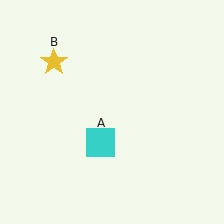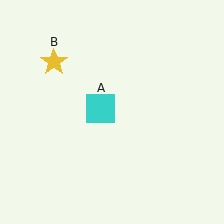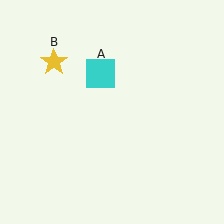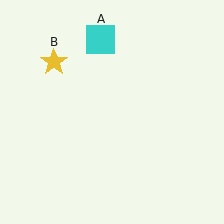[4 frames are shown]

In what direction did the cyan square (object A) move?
The cyan square (object A) moved up.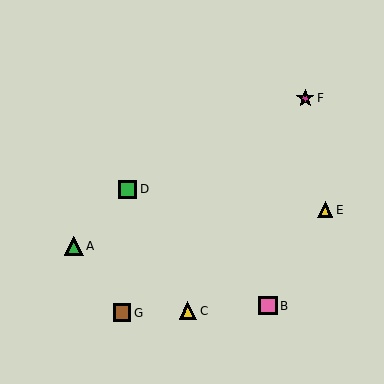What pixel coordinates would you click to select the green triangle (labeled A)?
Click at (74, 246) to select the green triangle A.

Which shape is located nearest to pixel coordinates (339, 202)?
The yellow triangle (labeled E) at (325, 210) is nearest to that location.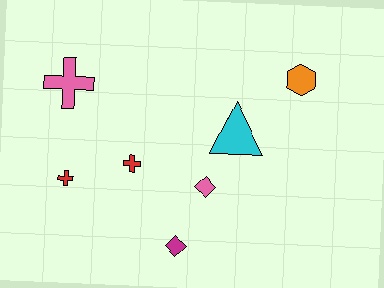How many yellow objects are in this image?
There are no yellow objects.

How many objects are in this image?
There are 7 objects.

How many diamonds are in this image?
There are 2 diamonds.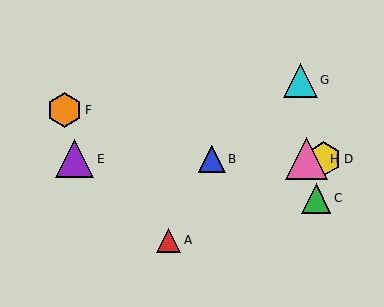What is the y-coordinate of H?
Object H is at y≈159.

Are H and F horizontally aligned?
No, H is at y≈159 and F is at y≈110.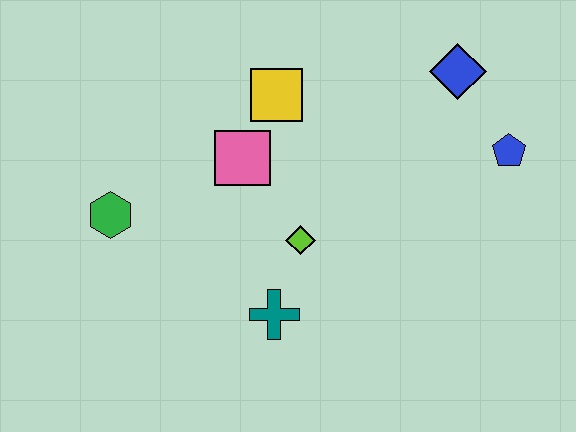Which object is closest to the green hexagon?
The pink square is closest to the green hexagon.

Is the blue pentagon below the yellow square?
Yes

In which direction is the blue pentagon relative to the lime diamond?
The blue pentagon is to the right of the lime diamond.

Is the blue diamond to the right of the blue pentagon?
No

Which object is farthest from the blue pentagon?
The green hexagon is farthest from the blue pentagon.